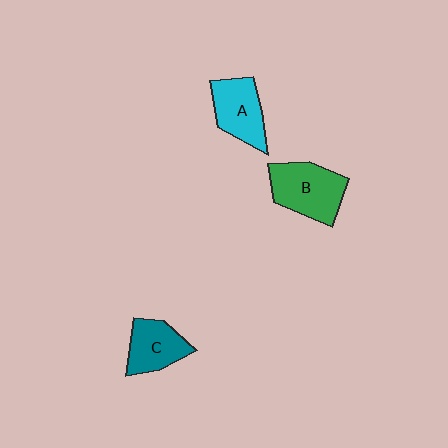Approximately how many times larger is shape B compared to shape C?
Approximately 1.4 times.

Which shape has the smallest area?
Shape C (teal).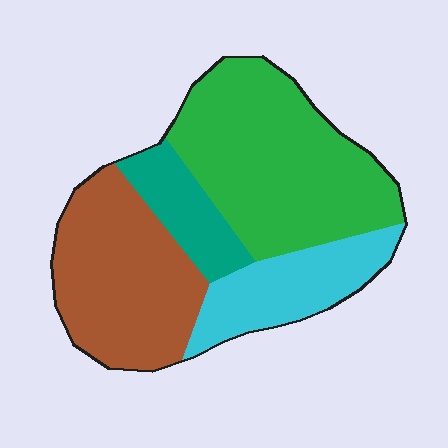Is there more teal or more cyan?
Cyan.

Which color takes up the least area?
Teal, at roughly 10%.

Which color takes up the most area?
Green, at roughly 40%.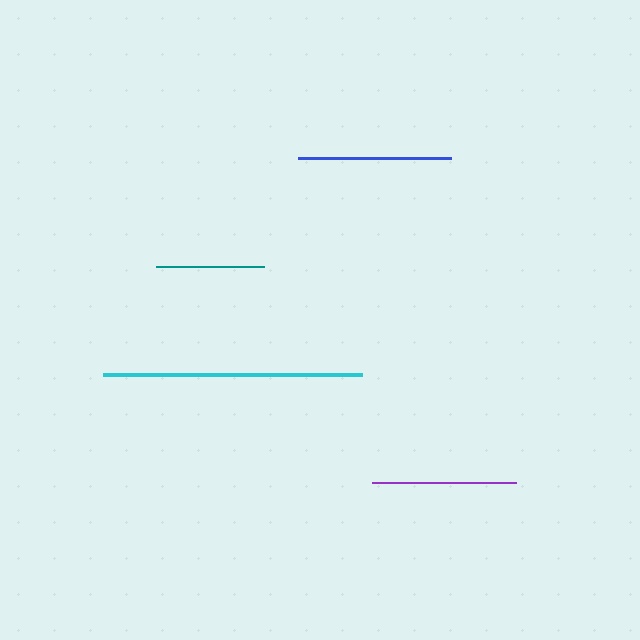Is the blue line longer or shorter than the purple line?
The blue line is longer than the purple line.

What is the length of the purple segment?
The purple segment is approximately 144 pixels long.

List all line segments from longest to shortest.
From longest to shortest: cyan, blue, purple, teal.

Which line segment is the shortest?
The teal line is the shortest at approximately 108 pixels.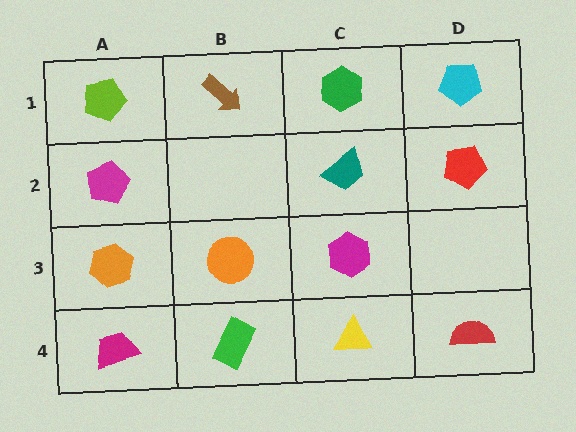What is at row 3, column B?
An orange circle.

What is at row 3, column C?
A magenta hexagon.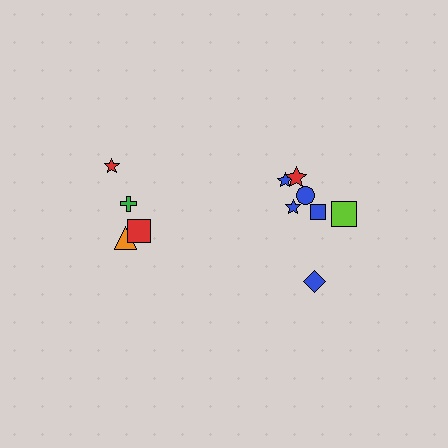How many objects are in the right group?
There are 7 objects.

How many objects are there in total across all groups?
There are 11 objects.